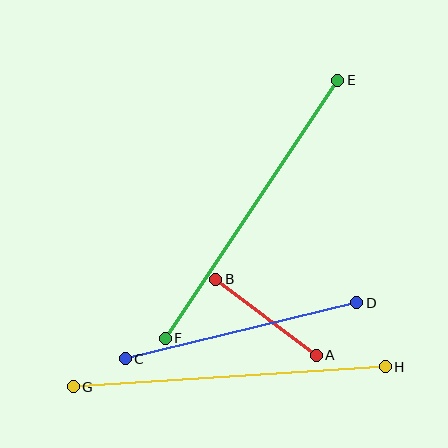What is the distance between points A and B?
The distance is approximately 126 pixels.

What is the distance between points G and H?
The distance is approximately 313 pixels.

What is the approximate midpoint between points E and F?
The midpoint is at approximately (251, 209) pixels.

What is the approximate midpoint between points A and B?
The midpoint is at approximately (266, 317) pixels.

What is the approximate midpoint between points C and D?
The midpoint is at approximately (241, 331) pixels.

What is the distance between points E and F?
The distance is approximately 310 pixels.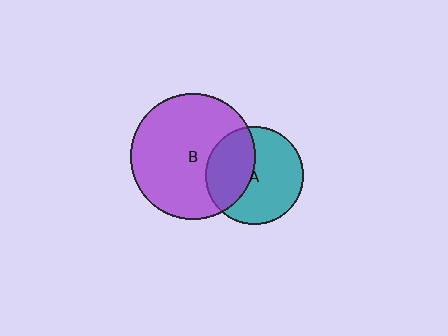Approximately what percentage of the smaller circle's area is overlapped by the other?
Approximately 40%.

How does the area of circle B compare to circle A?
Approximately 1.7 times.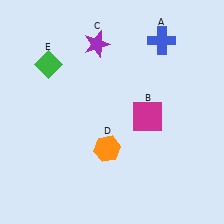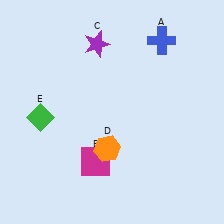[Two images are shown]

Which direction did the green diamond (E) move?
The green diamond (E) moved down.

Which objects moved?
The objects that moved are: the magenta square (B), the green diamond (E).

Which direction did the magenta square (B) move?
The magenta square (B) moved left.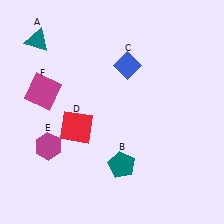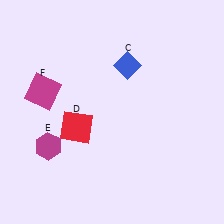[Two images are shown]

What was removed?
The teal triangle (A), the teal pentagon (B) were removed in Image 2.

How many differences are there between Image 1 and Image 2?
There are 2 differences between the two images.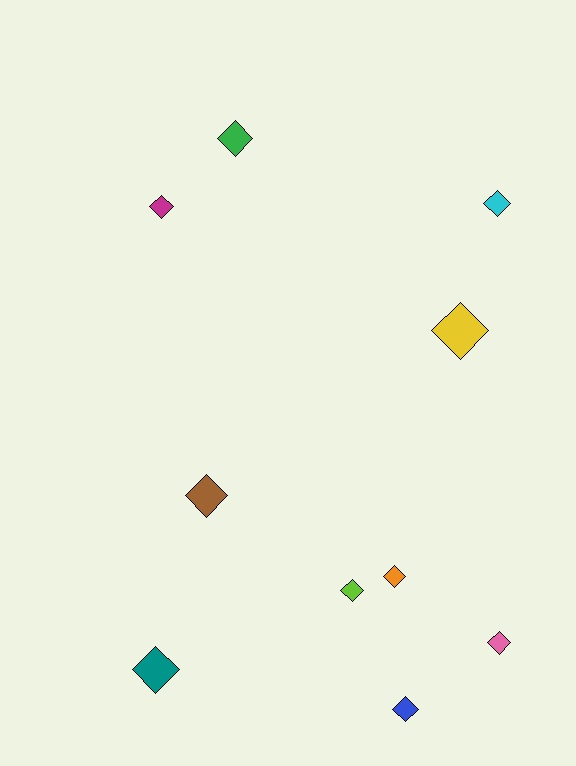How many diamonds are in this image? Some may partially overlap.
There are 10 diamonds.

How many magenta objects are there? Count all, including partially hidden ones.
There is 1 magenta object.